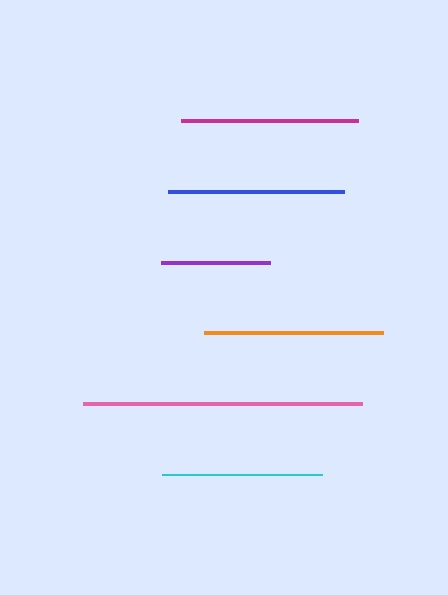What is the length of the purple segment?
The purple segment is approximately 109 pixels long.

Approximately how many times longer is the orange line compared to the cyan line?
The orange line is approximately 1.1 times the length of the cyan line.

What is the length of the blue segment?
The blue segment is approximately 175 pixels long.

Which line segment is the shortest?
The purple line is the shortest at approximately 109 pixels.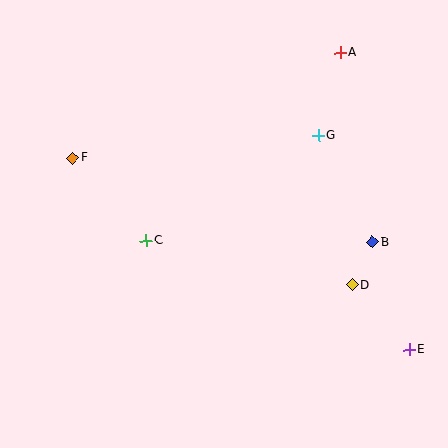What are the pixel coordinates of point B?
Point B is at (372, 242).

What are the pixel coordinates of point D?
Point D is at (352, 285).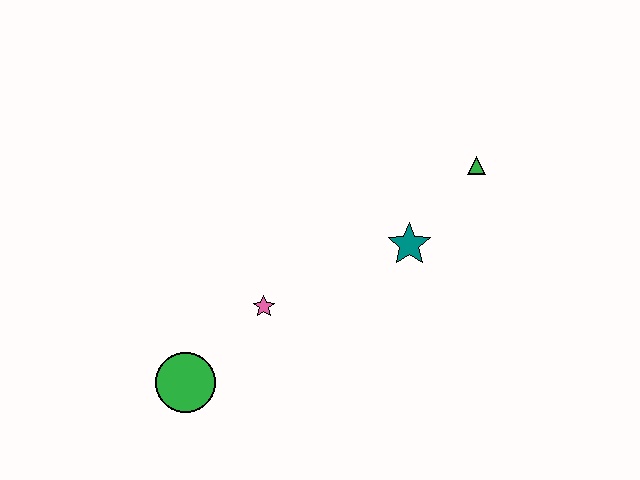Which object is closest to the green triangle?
The teal star is closest to the green triangle.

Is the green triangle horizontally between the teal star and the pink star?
No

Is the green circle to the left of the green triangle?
Yes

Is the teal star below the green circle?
No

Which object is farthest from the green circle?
The green triangle is farthest from the green circle.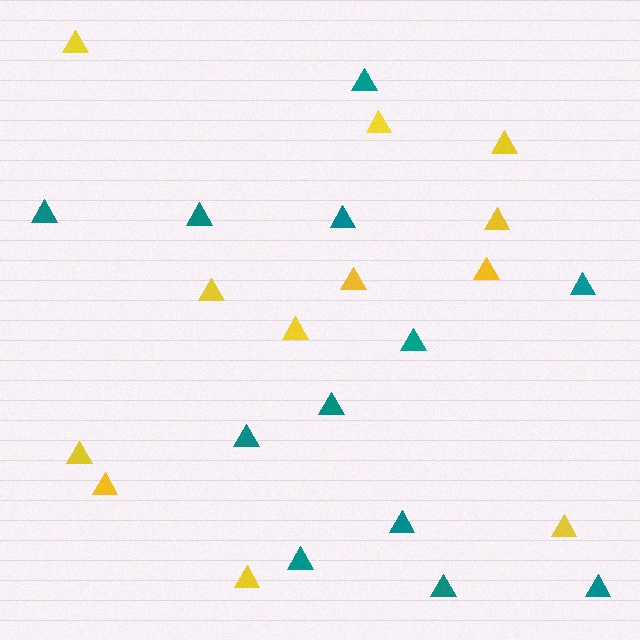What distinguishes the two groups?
There are 2 groups: one group of teal triangles (12) and one group of yellow triangles (12).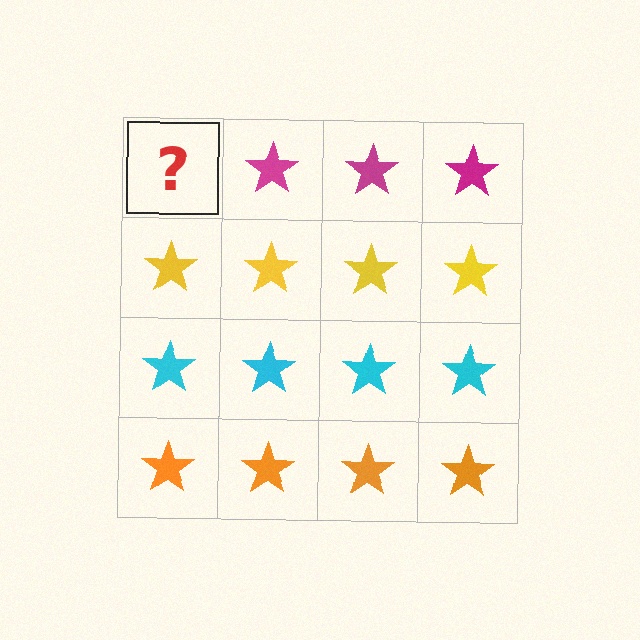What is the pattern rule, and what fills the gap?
The rule is that each row has a consistent color. The gap should be filled with a magenta star.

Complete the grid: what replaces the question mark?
The question mark should be replaced with a magenta star.